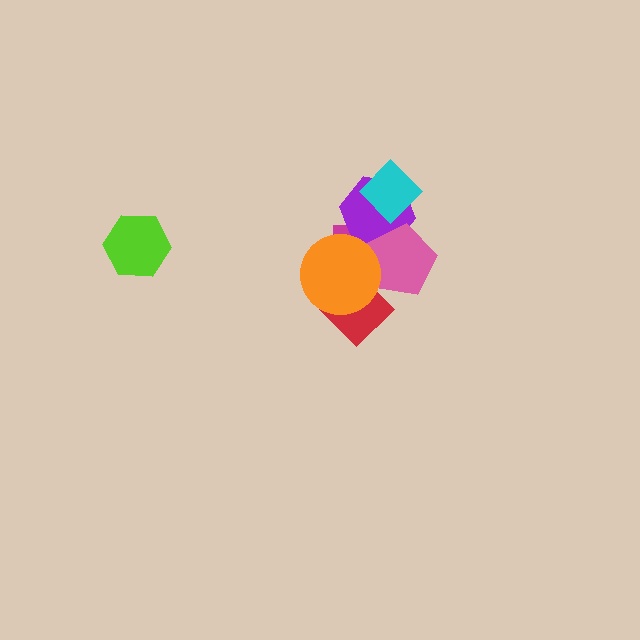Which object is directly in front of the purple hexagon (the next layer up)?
The pink pentagon is directly in front of the purple hexagon.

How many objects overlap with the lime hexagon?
0 objects overlap with the lime hexagon.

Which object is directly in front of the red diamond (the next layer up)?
The pink pentagon is directly in front of the red diamond.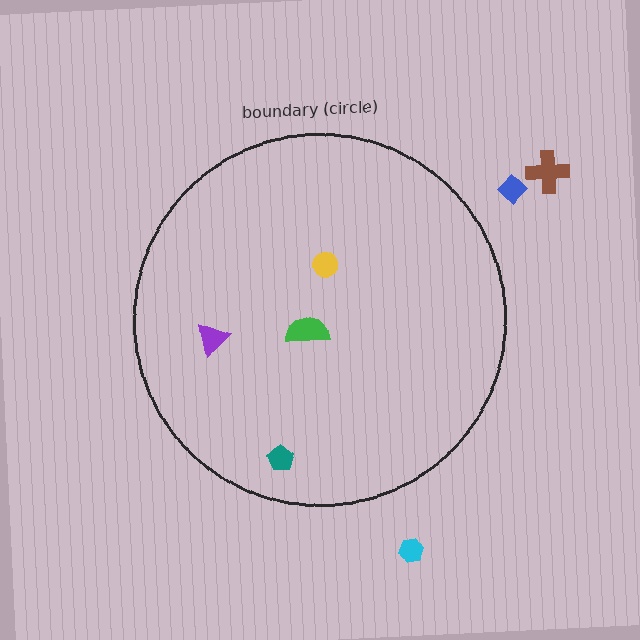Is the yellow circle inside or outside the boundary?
Inside.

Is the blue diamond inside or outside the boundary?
Outside.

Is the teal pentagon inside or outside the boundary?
Inside.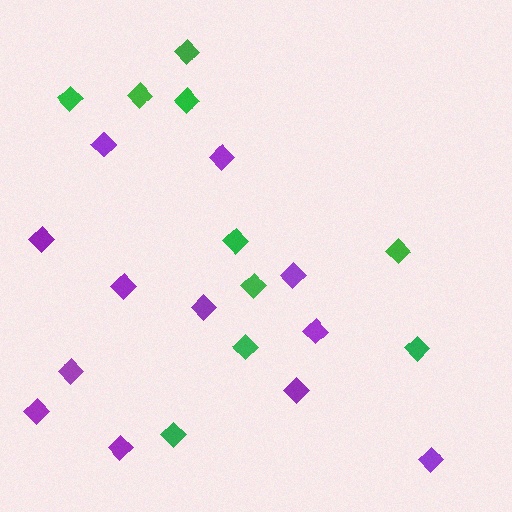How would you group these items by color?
There are 2 groups: one group of green diamonds (10) and one group of purple diamonds (12).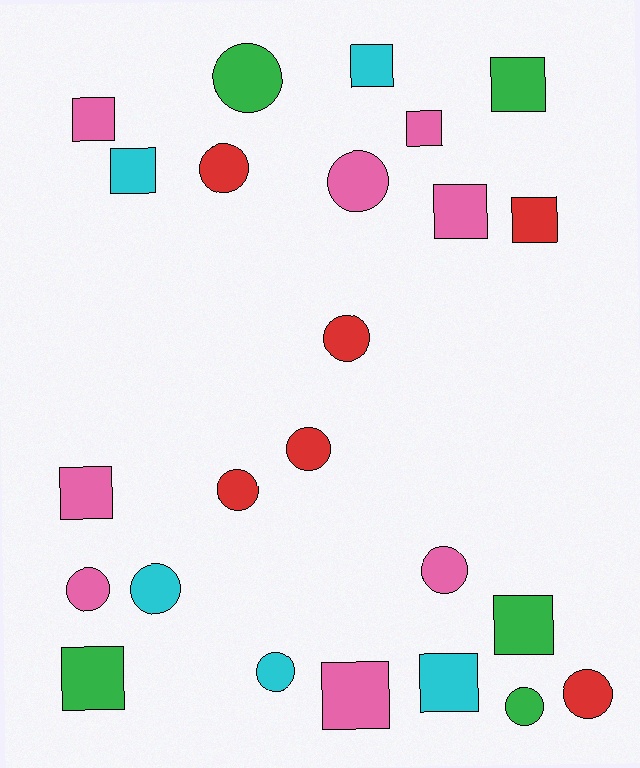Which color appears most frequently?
Pink, with 8 objects.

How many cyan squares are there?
There are 3 cyan squares.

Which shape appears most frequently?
Square, with 12 objects.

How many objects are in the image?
There are 24 objects.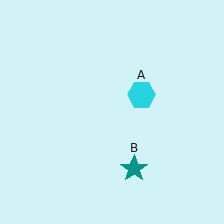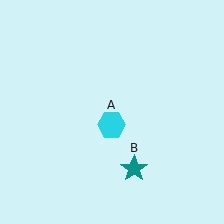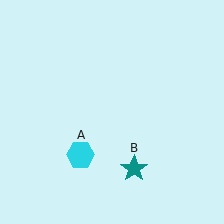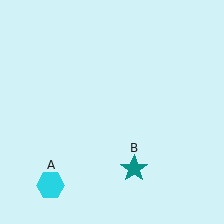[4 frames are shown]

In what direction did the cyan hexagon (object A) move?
The cyan hexagon (object A) moved down and to the left.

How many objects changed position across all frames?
1 object changed position: cyan hexagon (object A).